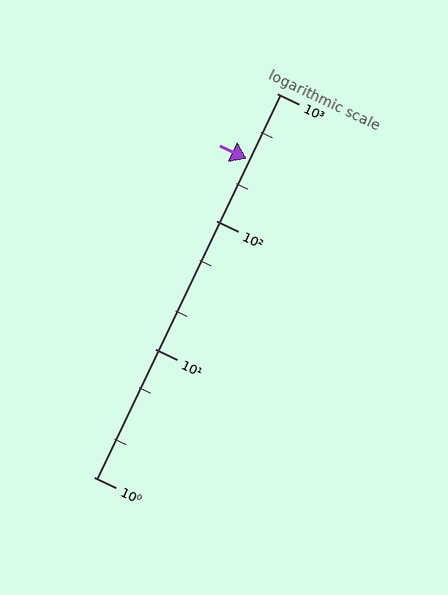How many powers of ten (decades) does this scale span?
The scale spans 3 decades, from 1 to 1000.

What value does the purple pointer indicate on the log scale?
The pointer indicates approximately 310.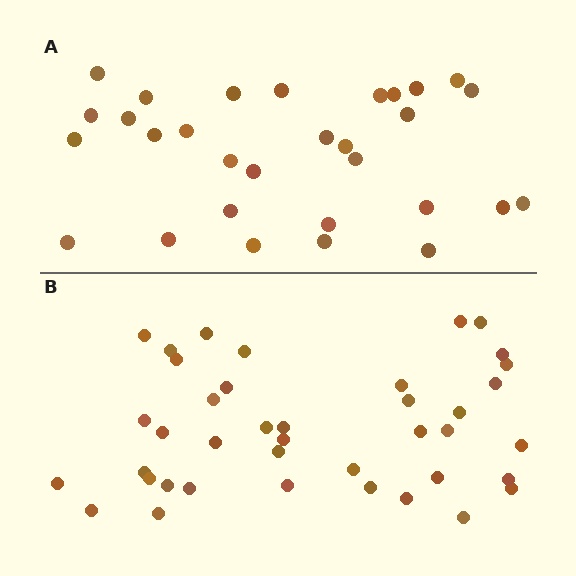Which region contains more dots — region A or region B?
Region B (the bottom region) has more dots.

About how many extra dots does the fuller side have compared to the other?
Region B has roughly 10 or so more dots than region A.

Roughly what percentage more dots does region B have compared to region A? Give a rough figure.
About 35% more.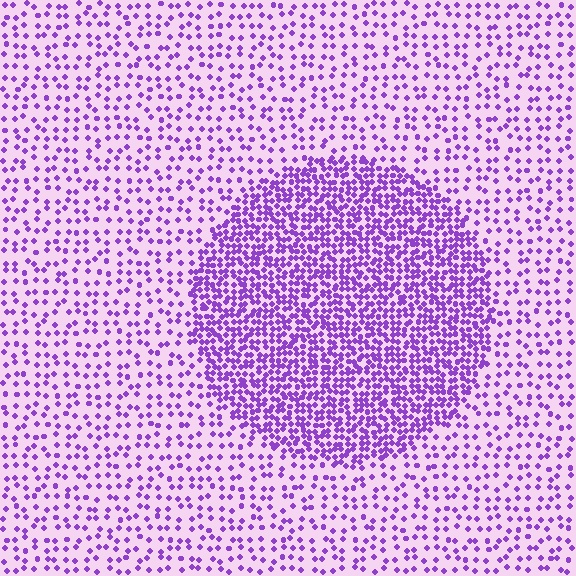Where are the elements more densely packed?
The elements are more densely packed inside the circle boundary.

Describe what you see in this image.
The image contains small purple elements arranged at two different densities. A circle-shaped region is visible where the elements are more densely packed than the surrounding area.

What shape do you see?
I see a circle.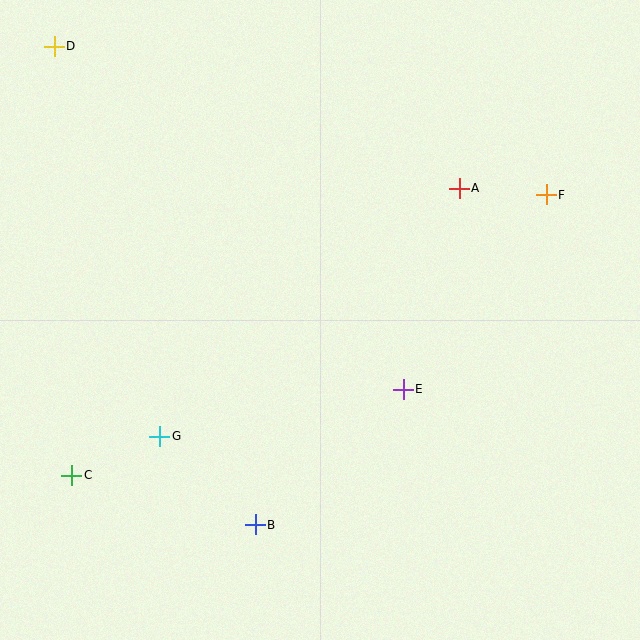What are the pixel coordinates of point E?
Point E is at (403, 389).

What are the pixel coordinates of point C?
Point C is at (72, 475).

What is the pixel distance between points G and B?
The distance between G and B is 130 pixels.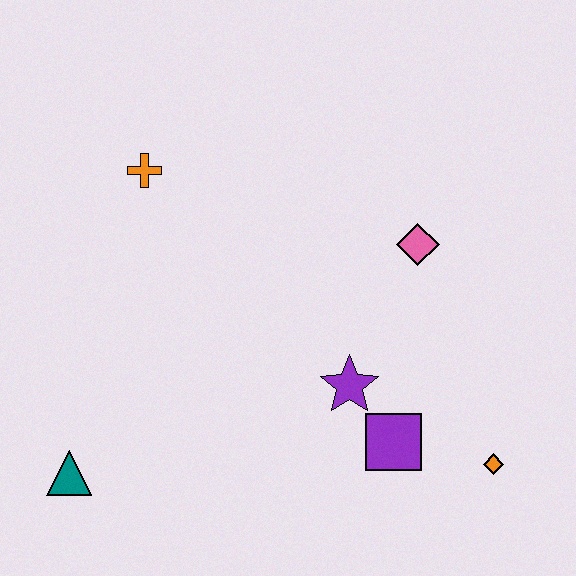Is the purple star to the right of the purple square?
No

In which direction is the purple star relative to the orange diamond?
The purple star is to the left of the orange diamond.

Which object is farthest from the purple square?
The orange cross is farthest from the purple square.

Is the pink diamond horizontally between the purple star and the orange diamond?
Yes